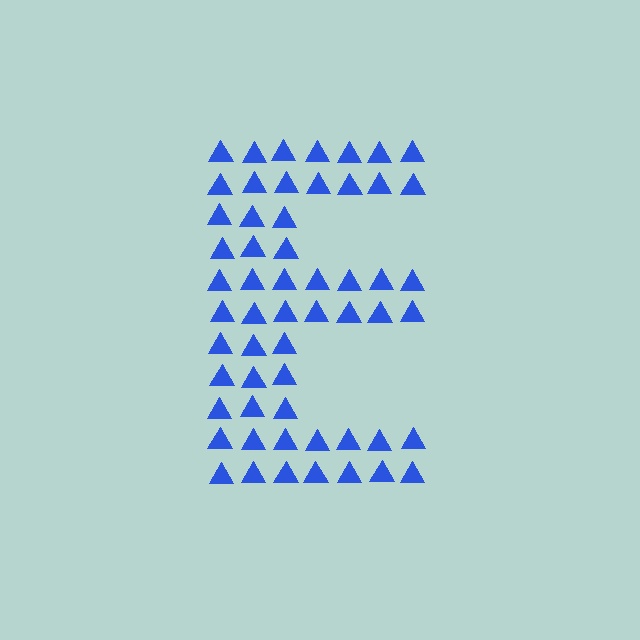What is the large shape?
The large shape is the letter E.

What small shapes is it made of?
It is made of small triangles.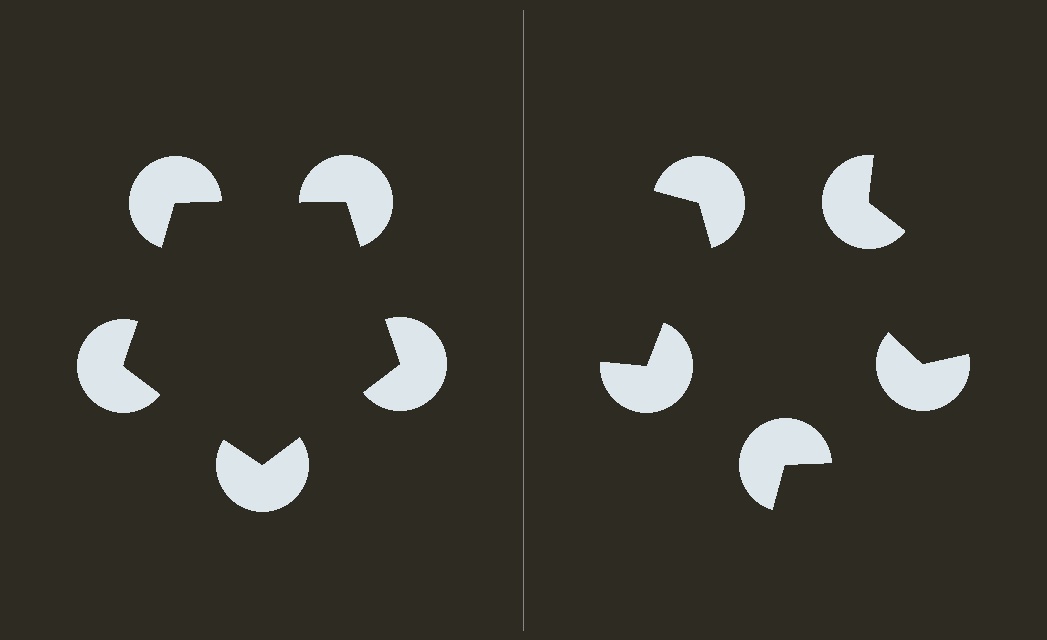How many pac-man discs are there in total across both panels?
10 — 5 on each side.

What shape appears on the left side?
An illusory pentagon.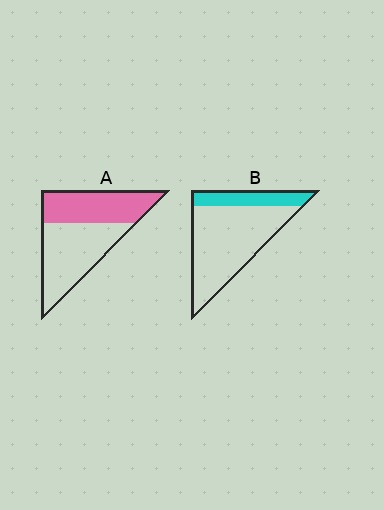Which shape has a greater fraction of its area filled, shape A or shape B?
Shape A.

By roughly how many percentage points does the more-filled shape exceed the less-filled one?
By roughly 20 percentage points (A over B).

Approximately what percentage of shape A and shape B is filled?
A is approximately 45% and B is approximately 25%.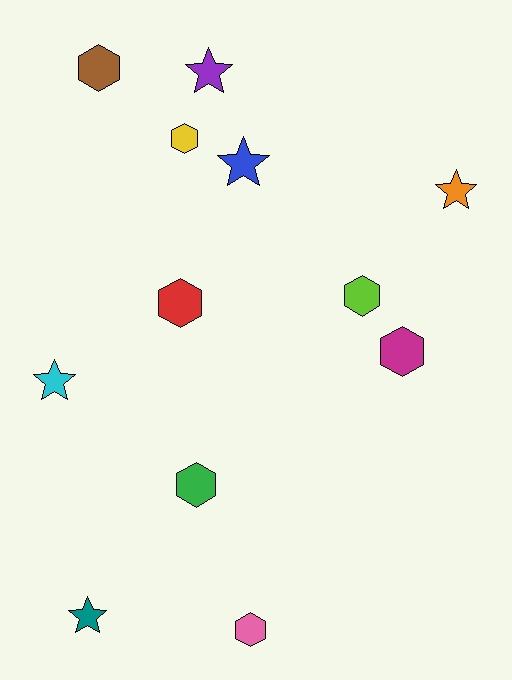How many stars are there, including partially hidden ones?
There are 5 stars.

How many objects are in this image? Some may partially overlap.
There are 12 objects.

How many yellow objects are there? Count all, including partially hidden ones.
There is 1 yellow object.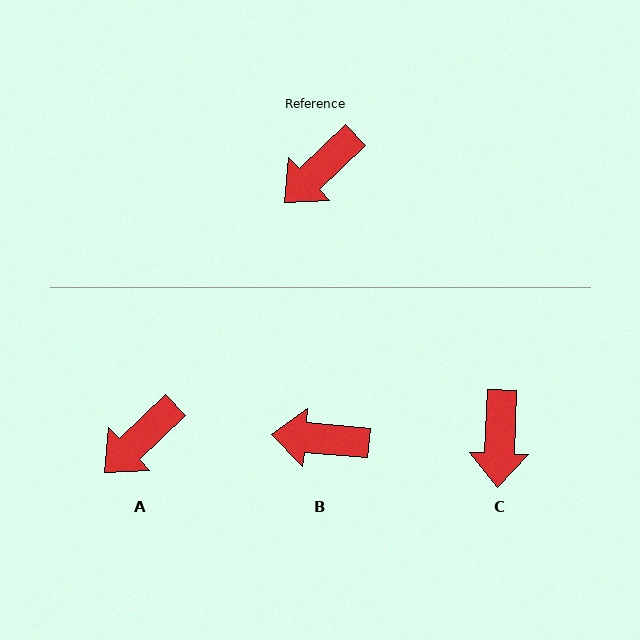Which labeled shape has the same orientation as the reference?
A.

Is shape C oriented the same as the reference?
No, it is off by about 44 degrees.